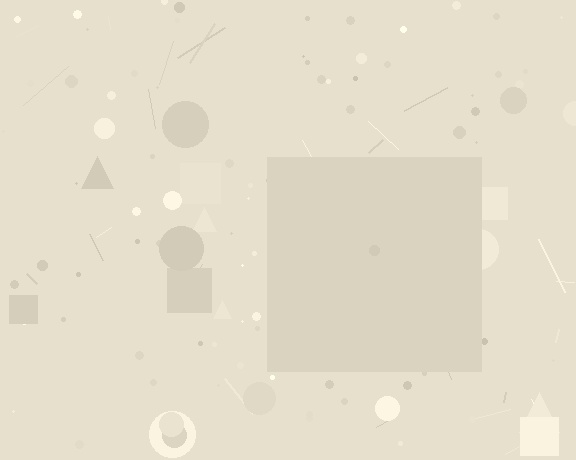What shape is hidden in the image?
A square is hidden in the image.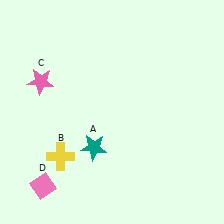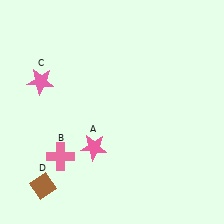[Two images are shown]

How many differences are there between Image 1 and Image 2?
There are 3 differences between the two images.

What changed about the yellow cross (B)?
In Image 1, B is yellow. In Image 2, it changed to pink.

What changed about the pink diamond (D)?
In Image 1, D is pink. In Image 2, it changed to brown.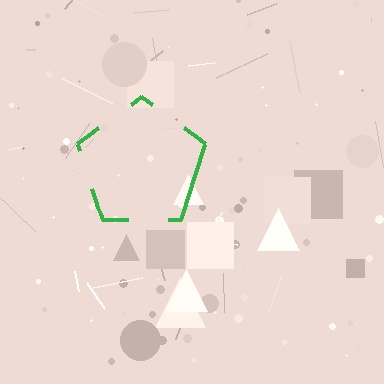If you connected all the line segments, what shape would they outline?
They would outline a pentagon.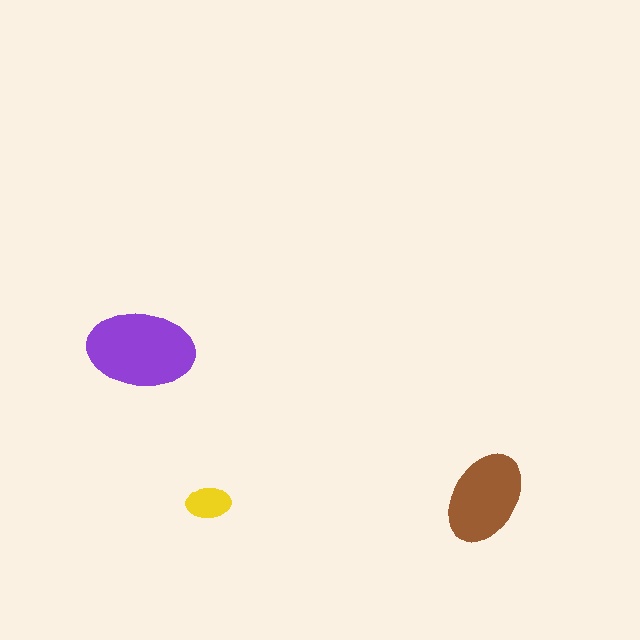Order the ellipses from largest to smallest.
the purple one, the brown one, the yellow one.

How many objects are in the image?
There are 3 objects in the image.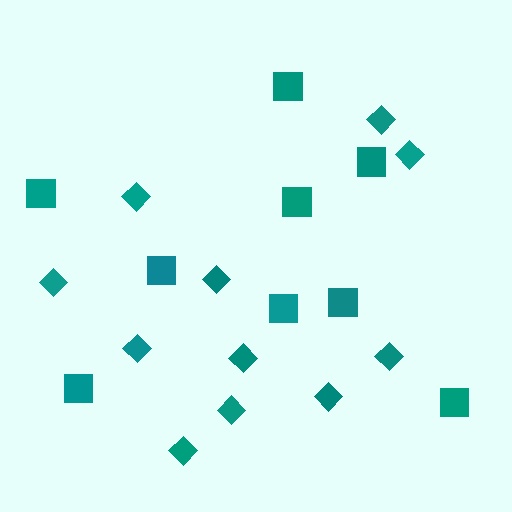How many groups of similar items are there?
There are 2 groups: one group of diamonds (11) and one group of squares (9).